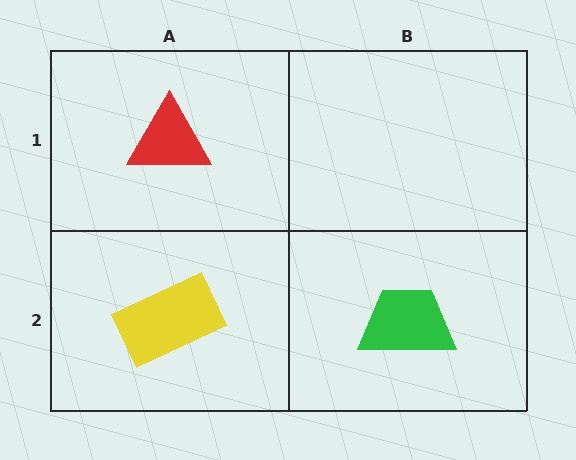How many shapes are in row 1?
1 shape.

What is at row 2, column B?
A green trapezoid.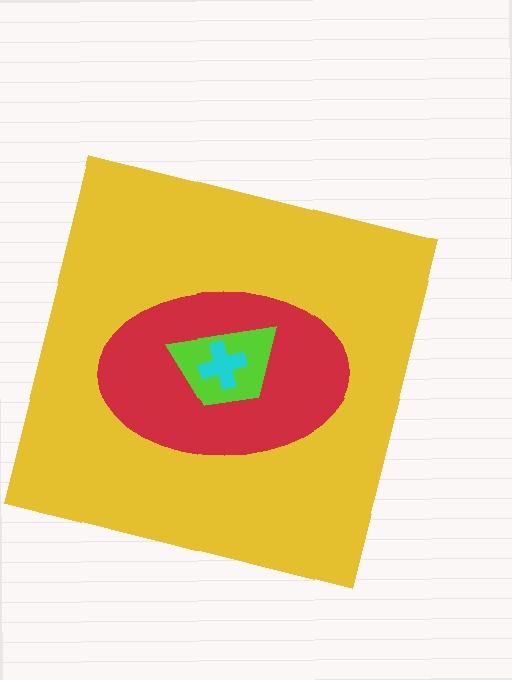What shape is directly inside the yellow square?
The red ellipse.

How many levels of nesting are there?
4.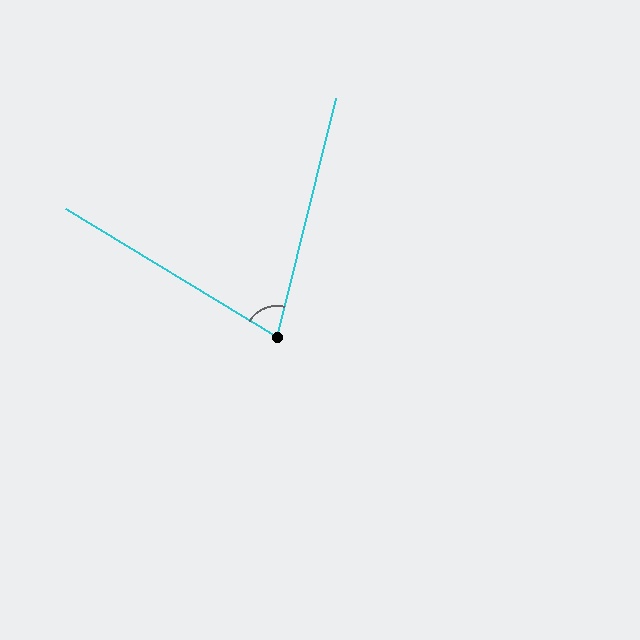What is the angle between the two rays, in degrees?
Approximately 73 degrees.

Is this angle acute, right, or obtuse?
It is acute.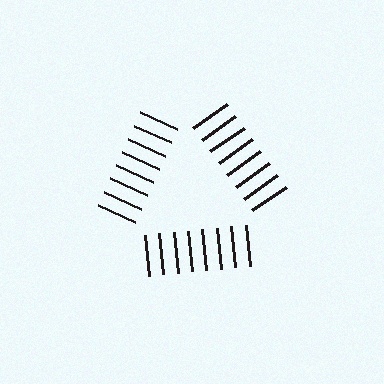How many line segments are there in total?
24 — 8 along each of the 3 edges.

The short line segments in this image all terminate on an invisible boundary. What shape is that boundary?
An illusory triangle — the line segments terminate on its edges but no continuous stroke is drawn.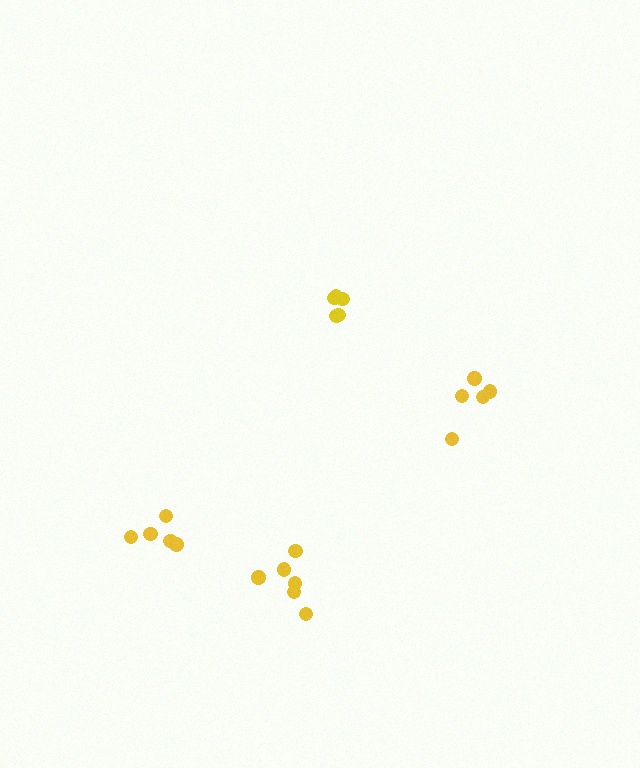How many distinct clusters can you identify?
There are 4 distinct clusters.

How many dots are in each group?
Group 1: 5 dots, Group 2: 5 dots, Group 3: 5 dots, Group 4: 6 dots (21 total).